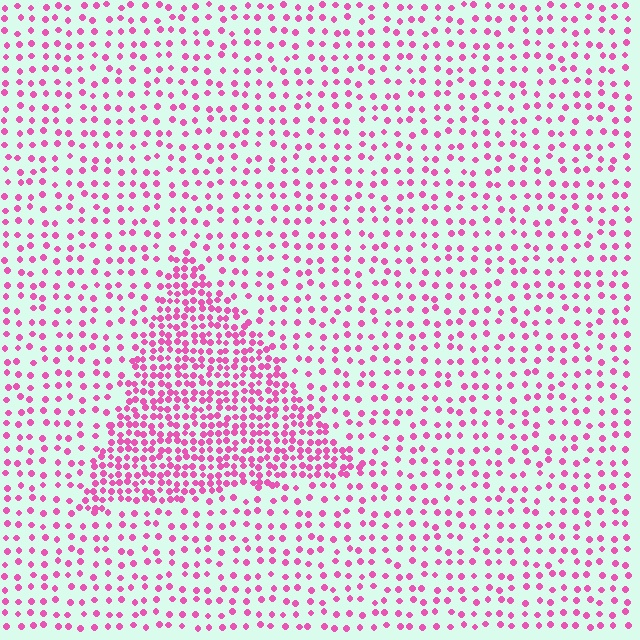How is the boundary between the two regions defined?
The boundary is defined by a change in element density (approximately 2.4x ratio). All elements are the same color, size, and shape.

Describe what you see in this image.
The image contains small pink elements arranged at two different densities. A triangle-shaped region is visible where the elements are more densely packed than the surrounding area.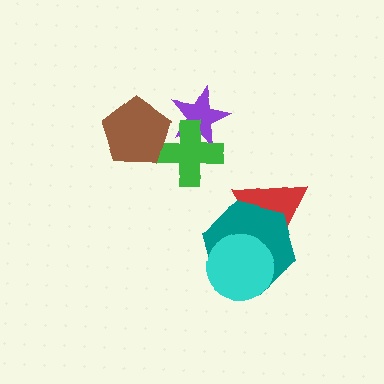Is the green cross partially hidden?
Yes, it is partially covered by another shape.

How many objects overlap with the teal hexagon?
2 objects overlap with the teal hexagon.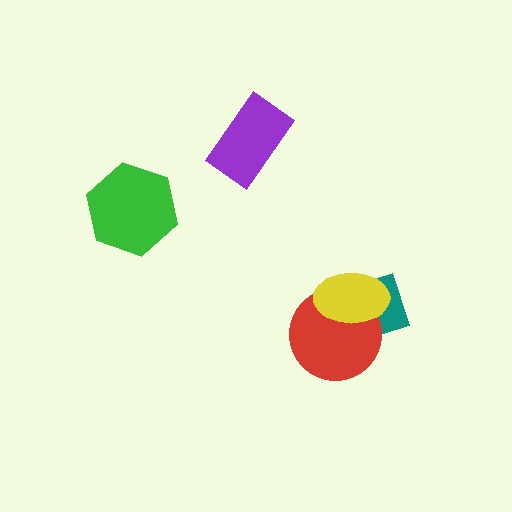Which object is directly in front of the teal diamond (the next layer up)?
The red circle is directly in front of the teal diamond.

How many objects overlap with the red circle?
2 objects overlap with the red circle.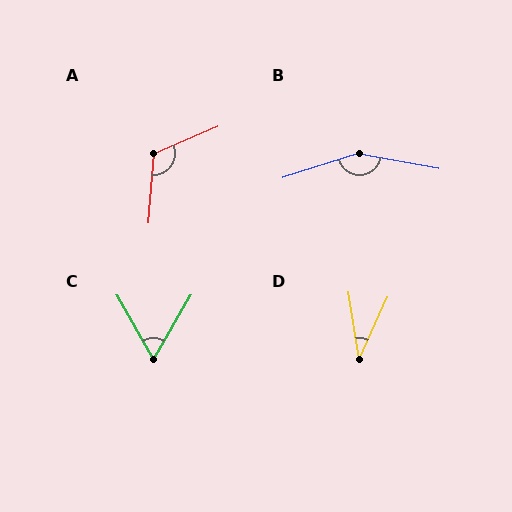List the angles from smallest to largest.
D (33°), C (60°), A (118°), B (152°).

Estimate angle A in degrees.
Approximately 118 degrees.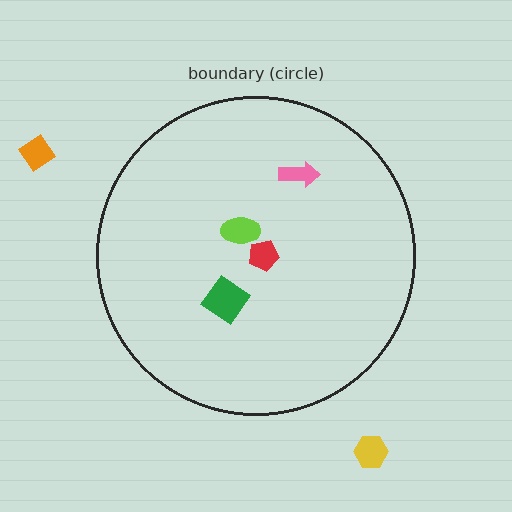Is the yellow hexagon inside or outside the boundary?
Outside.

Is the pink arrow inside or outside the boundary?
Inside.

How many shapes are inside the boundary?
4 inside, 2 outside.